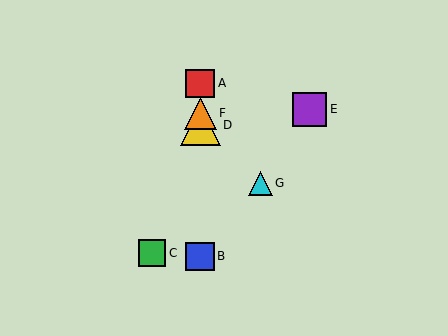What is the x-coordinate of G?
Object G is at x≈260.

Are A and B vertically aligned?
Yes, both are at x≈200.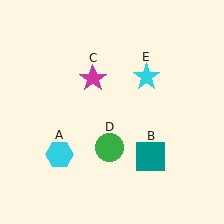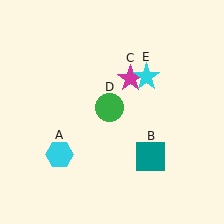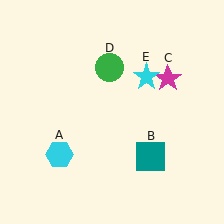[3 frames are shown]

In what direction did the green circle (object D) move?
The green circle (object D) moved up.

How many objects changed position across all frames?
2 objects changed position: magenta star (object C), green circle (object D).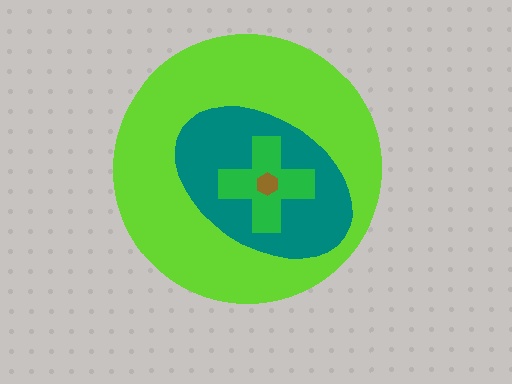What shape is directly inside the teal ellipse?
The green cross.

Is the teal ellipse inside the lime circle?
Yes.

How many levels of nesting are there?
4.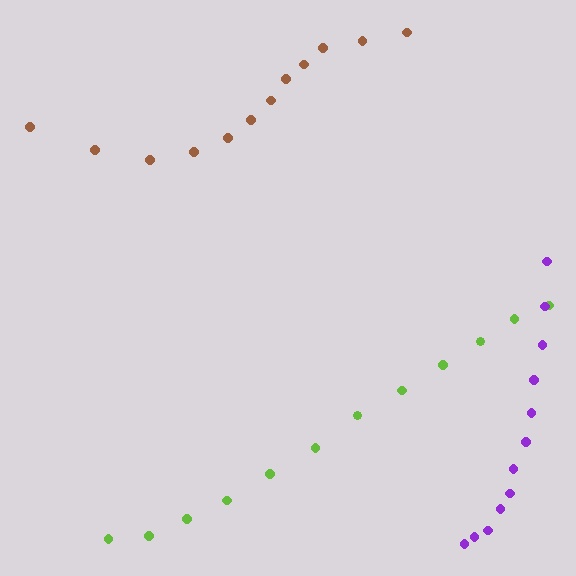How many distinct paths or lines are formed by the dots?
There are 3 distinct paths.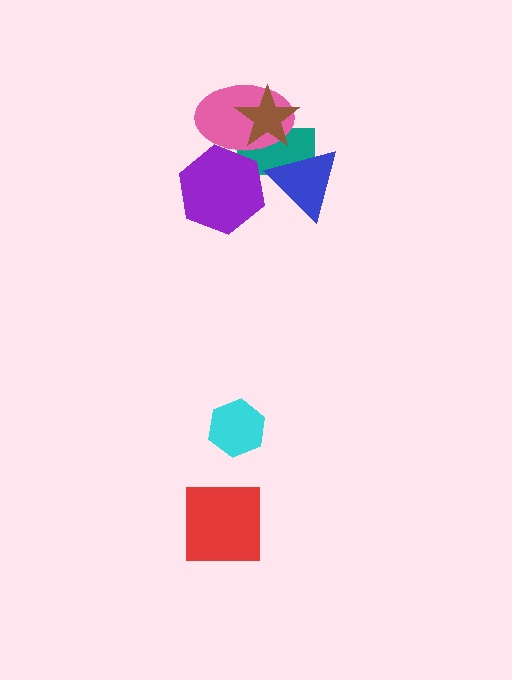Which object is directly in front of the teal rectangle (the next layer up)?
The pink ellipse is directly in front of the teal rectangle.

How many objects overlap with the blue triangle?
1 object overlaps with the blue triangle.